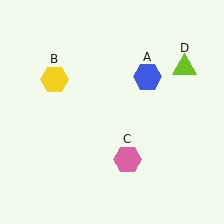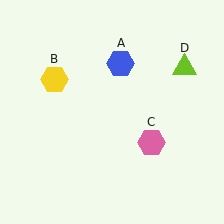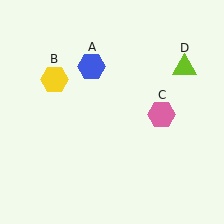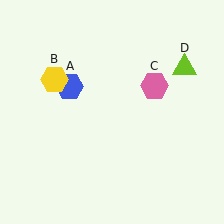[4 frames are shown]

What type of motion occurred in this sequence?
The blue hexagon (object A), pink hexagon (object C) rotated counterclockwise around the center of the scene.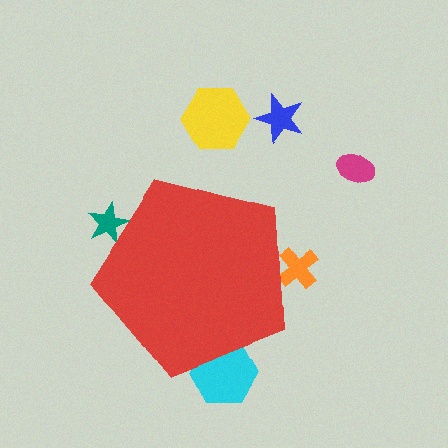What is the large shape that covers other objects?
A red pentagon.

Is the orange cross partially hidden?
Yes, the orange cross is partially hidden behind the red pentagon.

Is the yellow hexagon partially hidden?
No, the yellow hexagon is fully visible.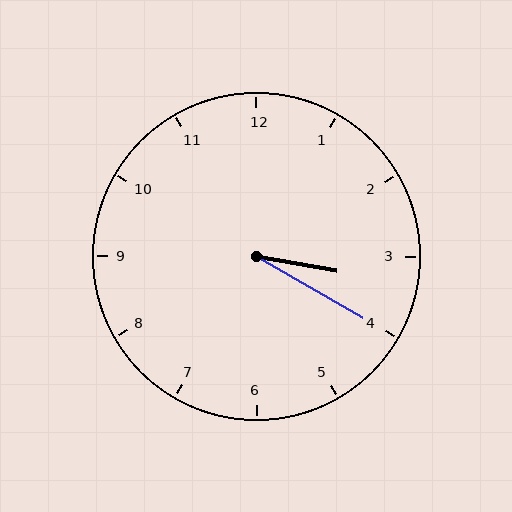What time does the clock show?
3:20.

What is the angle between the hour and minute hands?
Approximately 20 degrees.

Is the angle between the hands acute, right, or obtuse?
It is acute.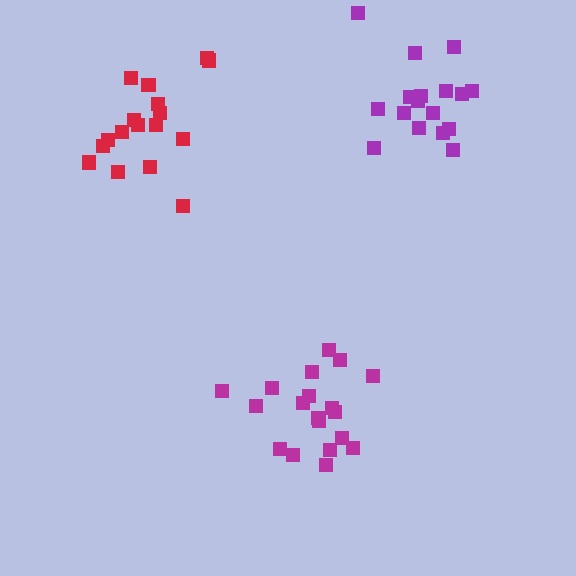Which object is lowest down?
The magenta cluster is bottommost.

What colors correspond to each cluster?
The clusters are colored: magenta, red, purple.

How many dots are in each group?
Group 1: 19 dots, Group 2: 17 dots, Group 3: 18 dots (54 total).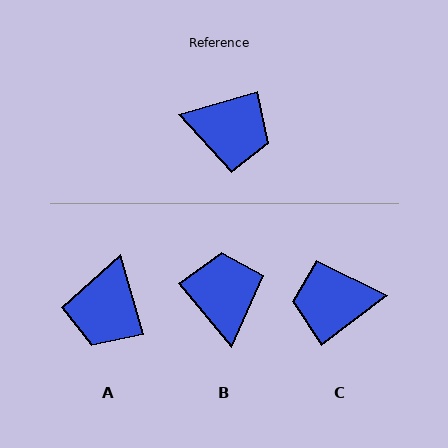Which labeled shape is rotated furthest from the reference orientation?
C, about 159 degrees away.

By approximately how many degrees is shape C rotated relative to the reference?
Approximately 159 degrees clockwise.